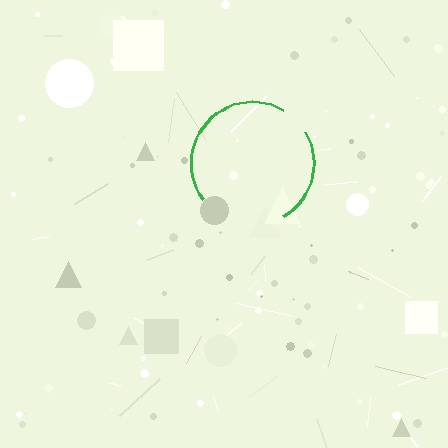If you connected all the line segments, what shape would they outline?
They would outline a circle.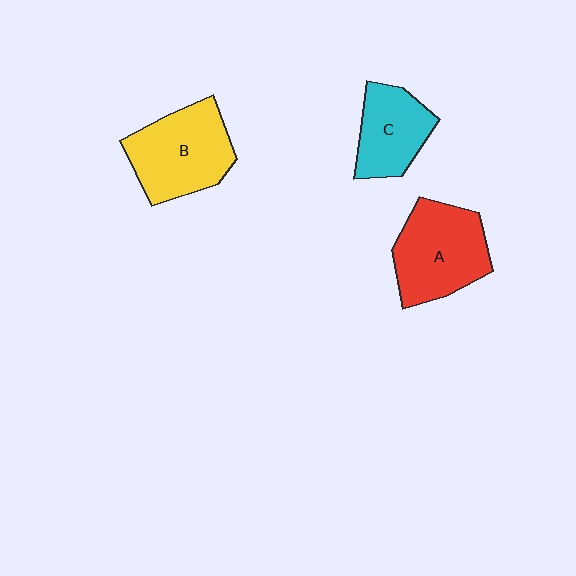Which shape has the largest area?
Shape B (yellow).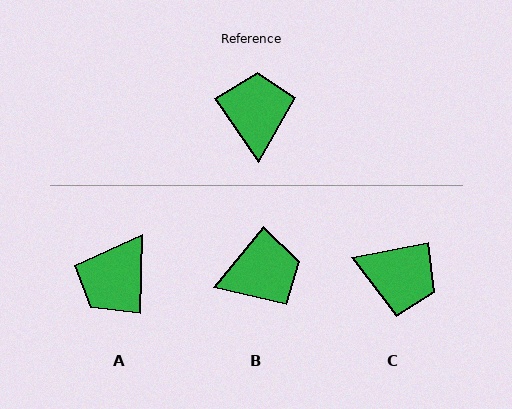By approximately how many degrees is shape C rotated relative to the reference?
Approximately 114 degrees clockwise.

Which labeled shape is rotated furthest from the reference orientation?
A, about 144 degrees away.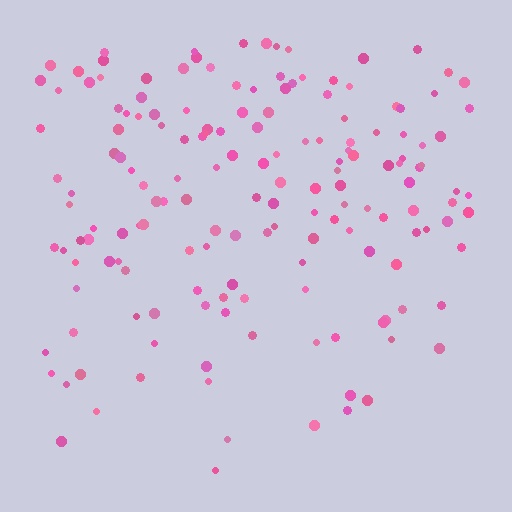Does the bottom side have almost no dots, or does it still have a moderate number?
Still a moderate number, just noticeably fewer than the top.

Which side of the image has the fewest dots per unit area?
The bottom.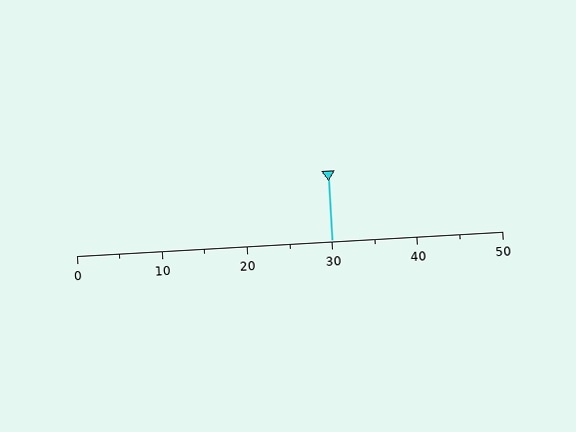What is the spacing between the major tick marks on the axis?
The major ticks are spaced 10 apart.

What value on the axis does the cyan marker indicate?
The marker indicates approximately 30.